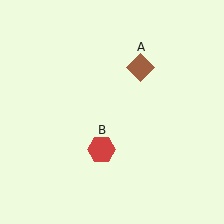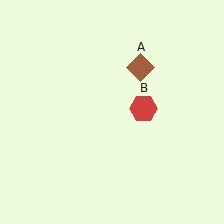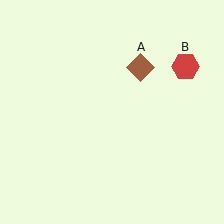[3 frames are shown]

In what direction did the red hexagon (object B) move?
The red hexagon (object B) moved up and to the right.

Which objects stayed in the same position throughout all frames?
Brown diamond (object A) remained stationary.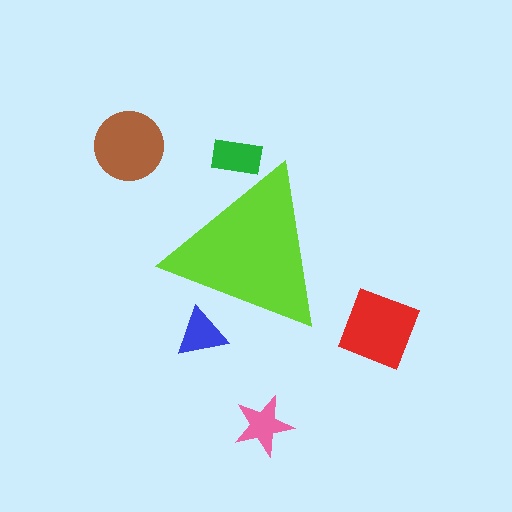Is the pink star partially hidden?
No, the pink star is fully visible.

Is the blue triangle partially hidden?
Yes, the blue triangle is partially hidden behind the lime triangle.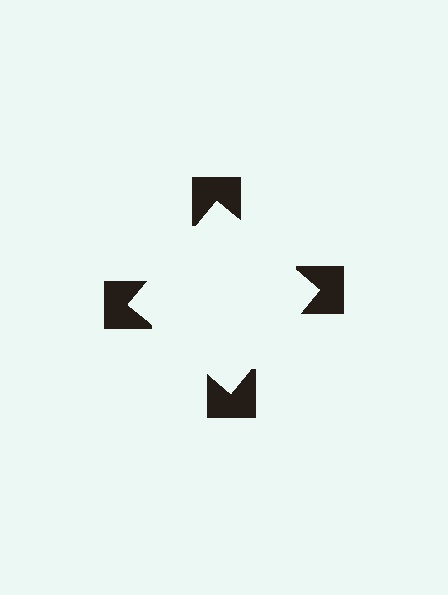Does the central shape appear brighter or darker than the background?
It typically appears slightly brighter than the background, even though no actual brightness change is drawn.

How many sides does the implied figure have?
4 sides.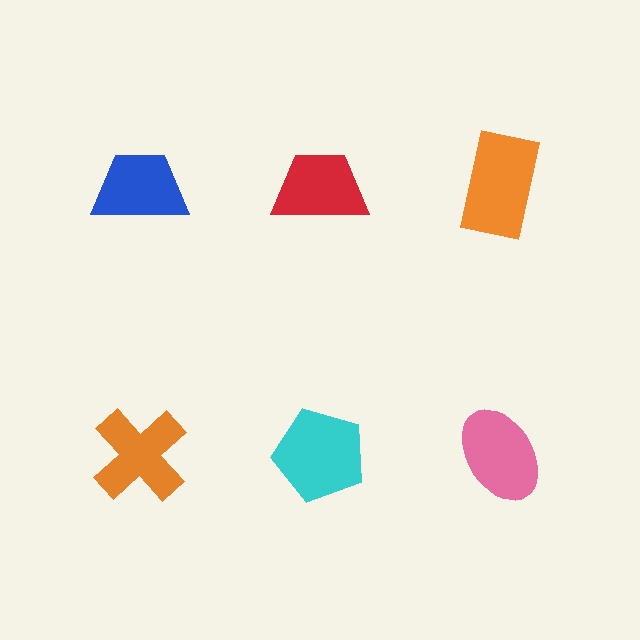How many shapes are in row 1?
3 shapes.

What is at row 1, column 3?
An orange rectangle.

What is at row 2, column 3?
A pink ellipse.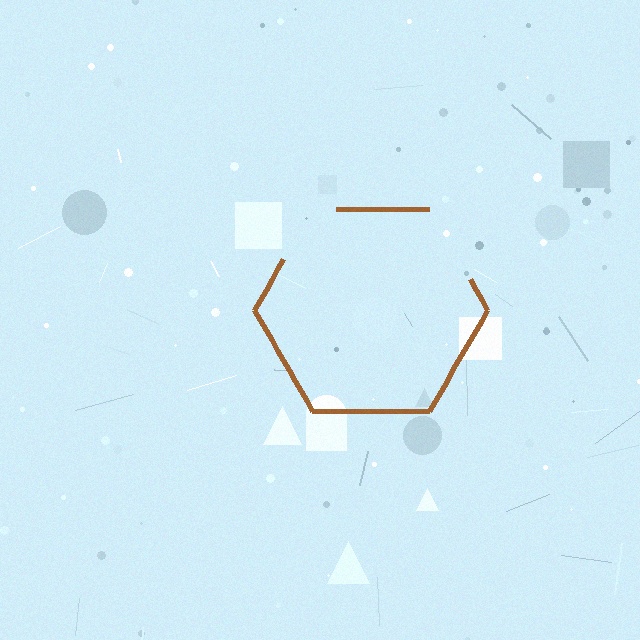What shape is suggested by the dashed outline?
The dashed outline suggests a hexagon.